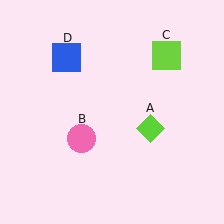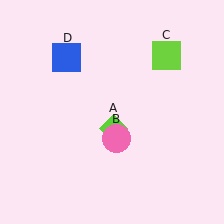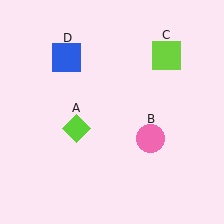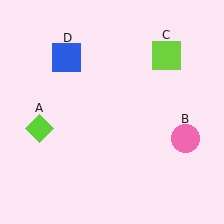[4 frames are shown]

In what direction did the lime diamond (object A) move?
The lime diamond (object A) moved left.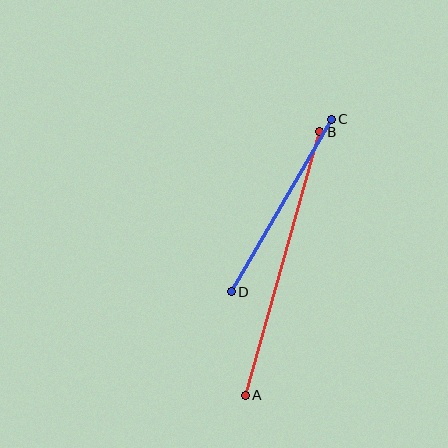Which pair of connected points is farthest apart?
Points A and B are farthest apart.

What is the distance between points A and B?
The distance is approximately 274 pixels.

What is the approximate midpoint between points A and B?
The midpoint is at approximately (283, 264) pixels.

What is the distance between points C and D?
The distance is approximately 200 pixels.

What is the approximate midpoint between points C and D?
The midpoint is at approximately (281, 205) pixels.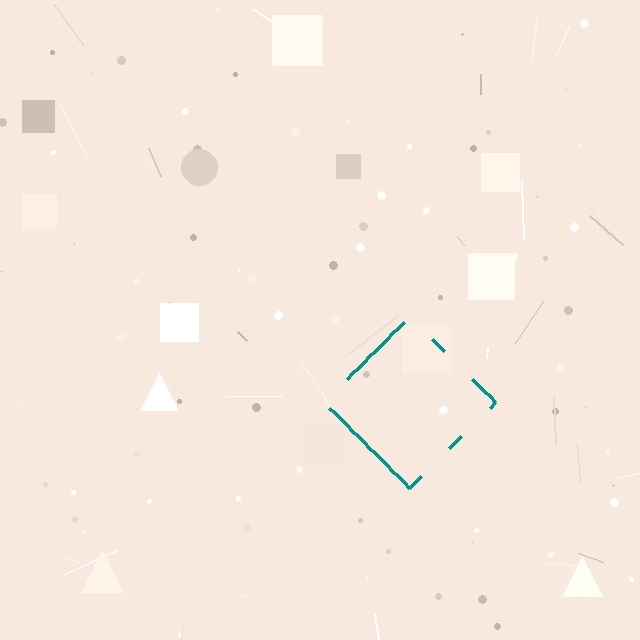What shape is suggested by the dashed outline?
The dashed outline suggests a diamond.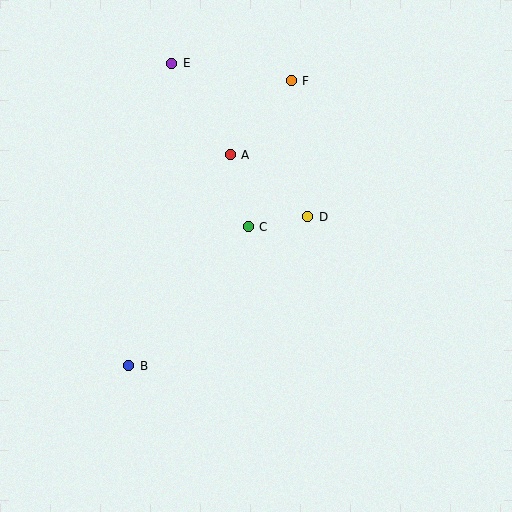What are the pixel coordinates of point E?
Point E is at (172, 63).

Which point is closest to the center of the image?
Point C at (248, 227) is closest to the center.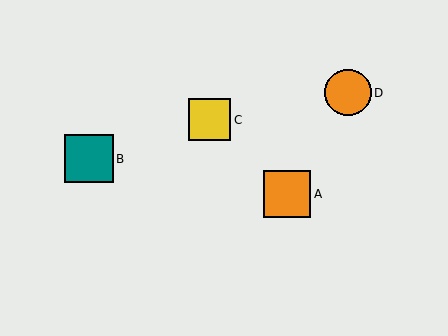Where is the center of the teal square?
The center of the teal square is at (89, 159).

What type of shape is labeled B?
Shape B is a teal square.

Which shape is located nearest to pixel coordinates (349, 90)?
The orange circle (labeled D) at (348, 93) is nearest to that location.